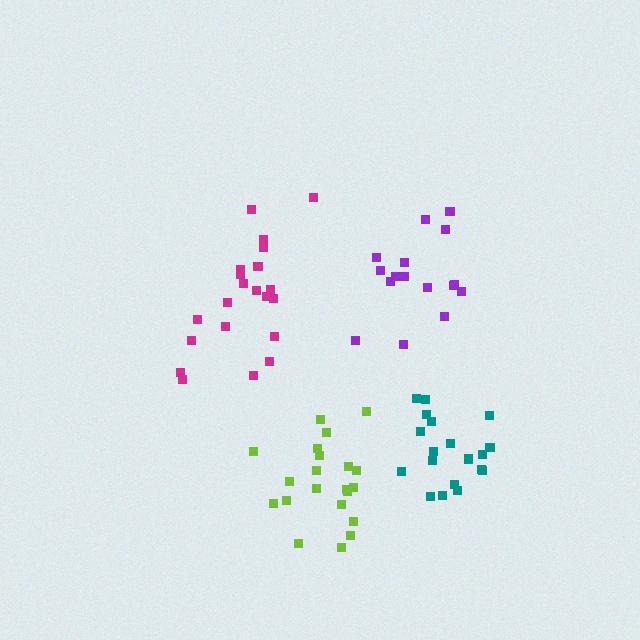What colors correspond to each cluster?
The clusters are colored: teal, magenta, purple, lime.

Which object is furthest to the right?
The teal cluster is rightmost.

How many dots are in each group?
Group 1: 19 dots, Group 2: 21 dots, Group 3: 17 dots, Group 4: 21 dots (78 total).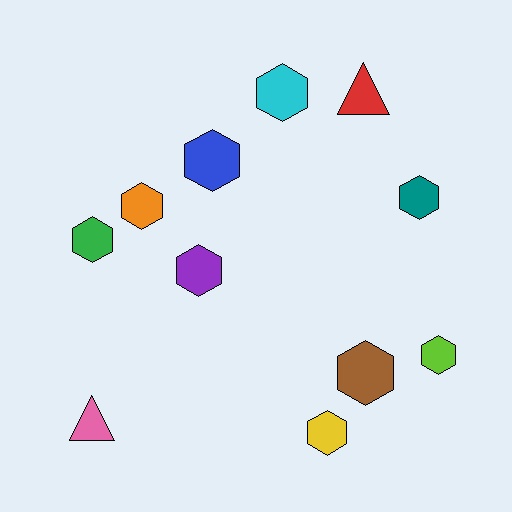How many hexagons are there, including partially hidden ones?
There are 9 hexagons.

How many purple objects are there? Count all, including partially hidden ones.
There is 1 purple object.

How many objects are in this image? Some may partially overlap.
There are 11 objects.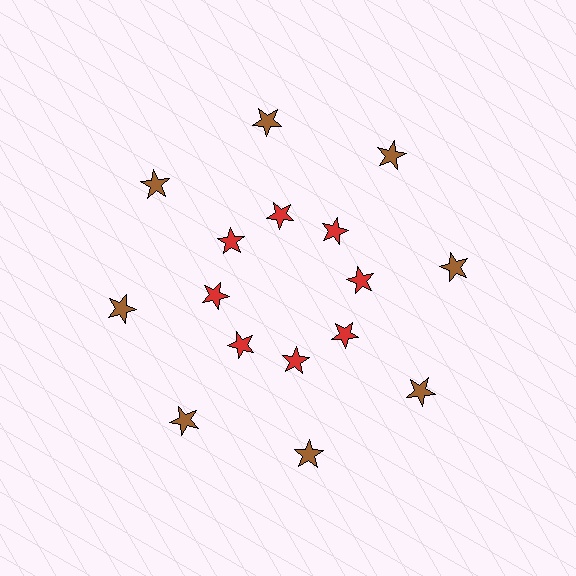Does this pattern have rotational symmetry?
Yes, this pattern has 8-fold rotational symmetry. It looks the same after rotating 45 degrees around the center.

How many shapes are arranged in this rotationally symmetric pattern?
There are 16 shapes, arranged in 8 groups of 2.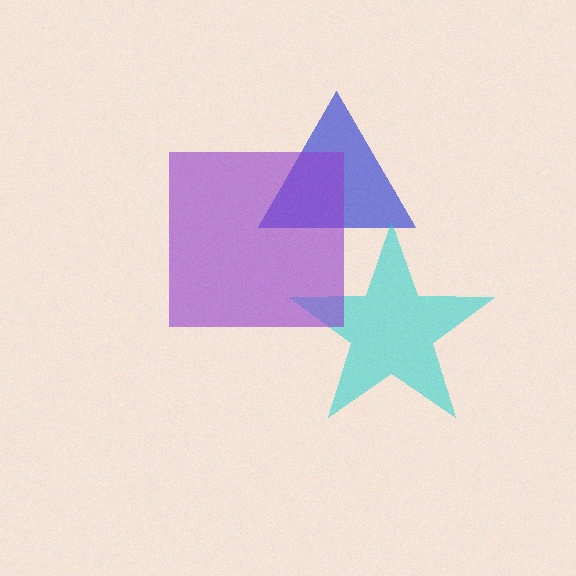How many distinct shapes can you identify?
There are 3 distinct shapes: a blue triangle, a cyan star, a purple square.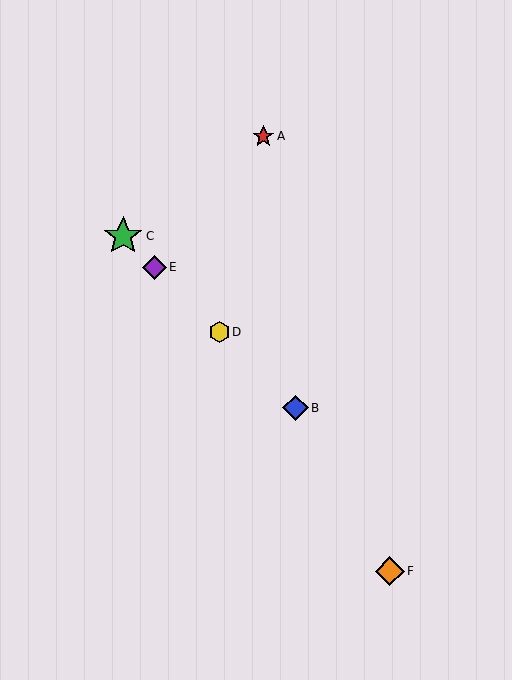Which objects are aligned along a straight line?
Objects B, C, D, E are aligned along a straight line.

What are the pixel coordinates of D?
Object D is at (219, 332).